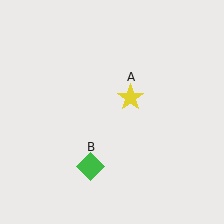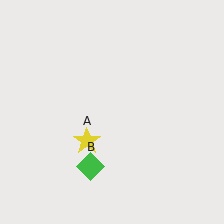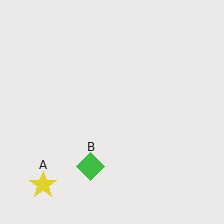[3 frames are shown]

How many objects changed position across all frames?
1 object changed position: yellow star (object A).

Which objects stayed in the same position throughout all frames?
Green diamond (object B) remained stationary.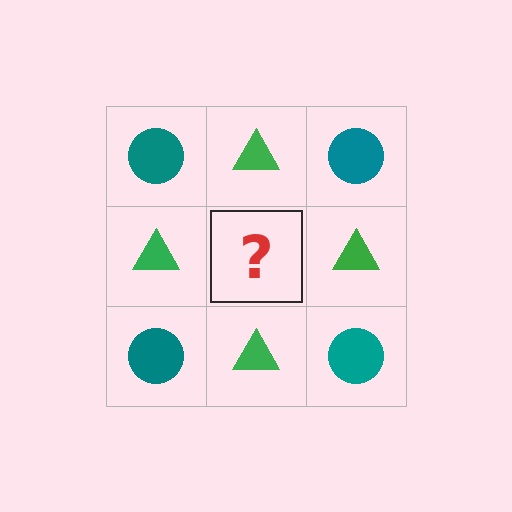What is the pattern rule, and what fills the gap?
The rule is that it alternates teal circle and green triangle in a checkerboard pattern. The gap should be filled with a teal circle.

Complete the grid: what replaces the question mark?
The question mark should be replaced with a teal circle.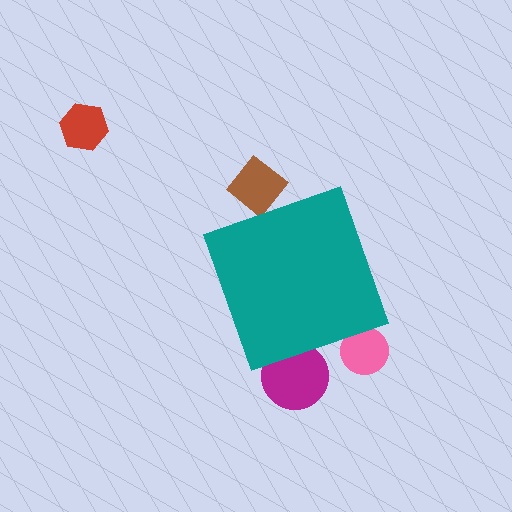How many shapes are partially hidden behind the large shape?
3 shapes are partially hidden.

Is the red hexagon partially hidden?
No, the red hexagon is fully visible.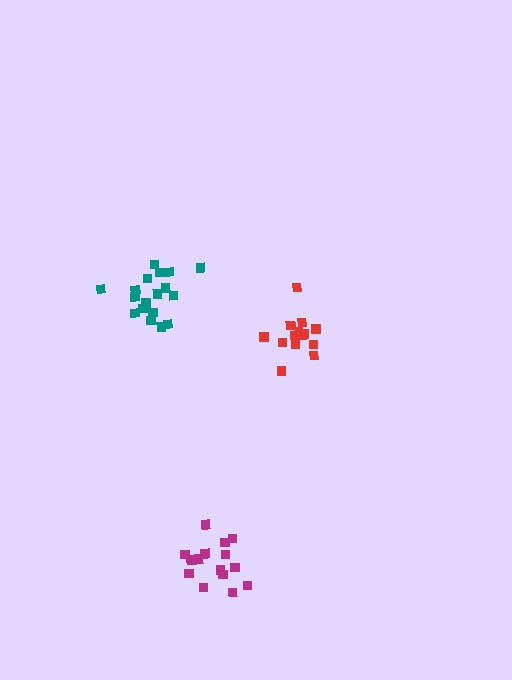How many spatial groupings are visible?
There are 3 spatial groupings.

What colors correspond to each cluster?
The clusters are colored: magenta, red, teal.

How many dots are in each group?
Group 1: 16 dots, Group 2: 14 dots, Group 3: 20 dots (50 total).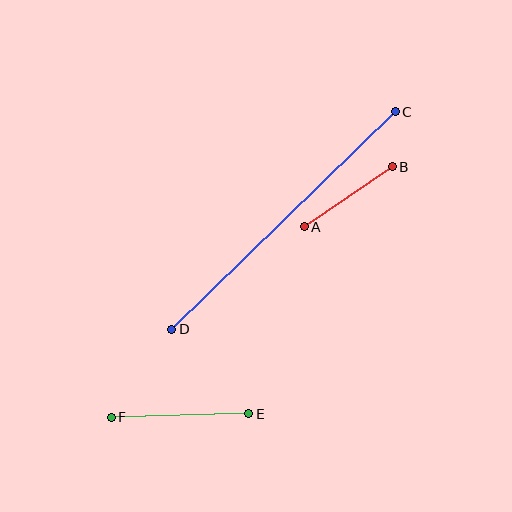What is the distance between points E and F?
The distance is approximately 137 pixels.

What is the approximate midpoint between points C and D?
The midpoint is at approximately (283, 220) pixels.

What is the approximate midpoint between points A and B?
The midpoint is at approximately (348, 197) pixels.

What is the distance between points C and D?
The distance is approximately 312 pixels.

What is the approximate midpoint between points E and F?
The midpoint is at approximately (180, 415) pixels.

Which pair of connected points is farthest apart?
Points C and D are farthest apart.